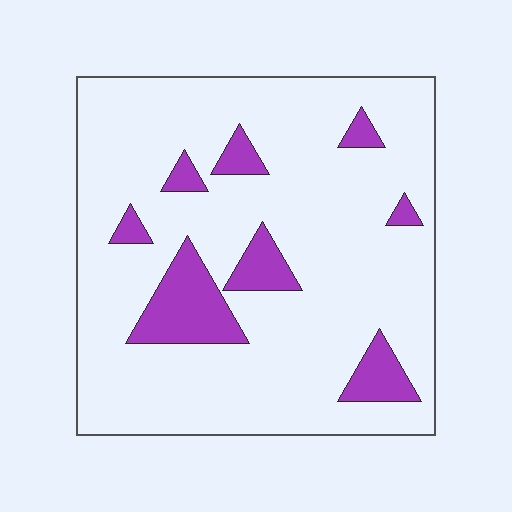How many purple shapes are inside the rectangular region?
8.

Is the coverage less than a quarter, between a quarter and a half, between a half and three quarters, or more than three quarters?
Less than a quarter.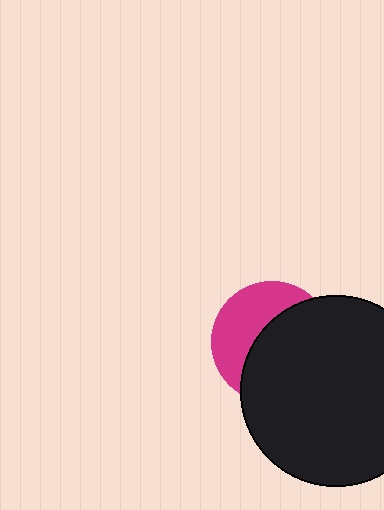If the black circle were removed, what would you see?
You would see the complete magenta circle.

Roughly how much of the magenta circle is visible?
A small part of it is visible (roughly 41%).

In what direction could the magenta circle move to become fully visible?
The magenta circle could move toward the upper-left. That would shift it out from behind the black circle entirely.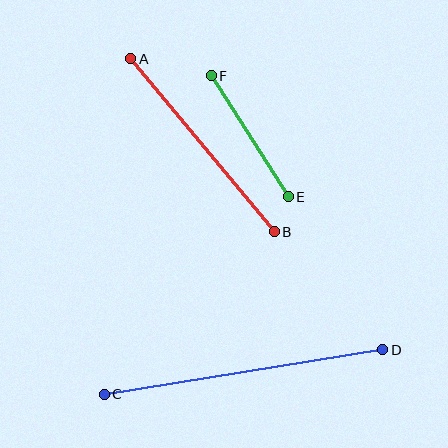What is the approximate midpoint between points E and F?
The midpoint is at approximately (250, 136) pixels.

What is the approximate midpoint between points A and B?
The midpoint is at approximately (202, 145) pixels.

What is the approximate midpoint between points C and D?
The midpoint is at approximately (243, 372) pixels.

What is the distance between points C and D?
The distance is approximately 282 pixels.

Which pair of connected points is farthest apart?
Points C and D are farthest apart.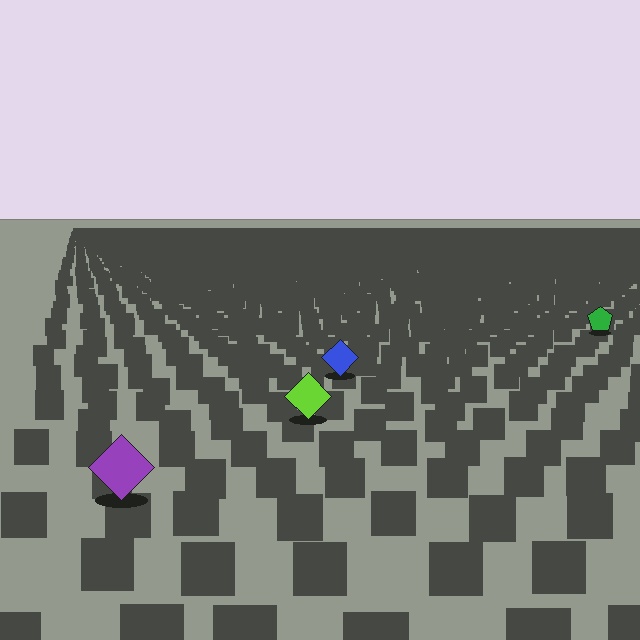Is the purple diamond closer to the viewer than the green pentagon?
Yes. The purple diamond is closer — you can tell from the texture gradient: the ground texture is coarser near it.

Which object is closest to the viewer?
The purple diamond is closest. The texture marks near it are larger and more spread out.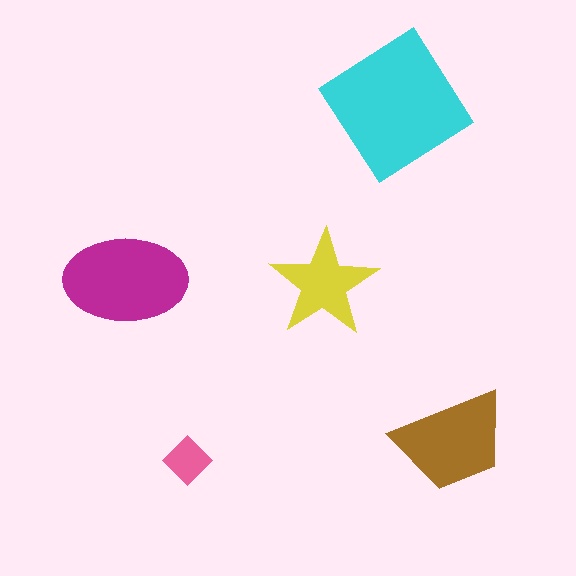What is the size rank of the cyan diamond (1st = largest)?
1st.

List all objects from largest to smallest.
The cyan diamond, the magenta ellipse, the brown trapezoid, the yellow star, the pink diamond.